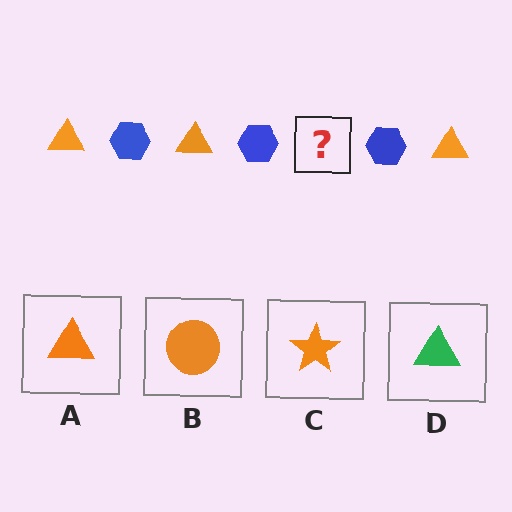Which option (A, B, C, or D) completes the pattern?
A.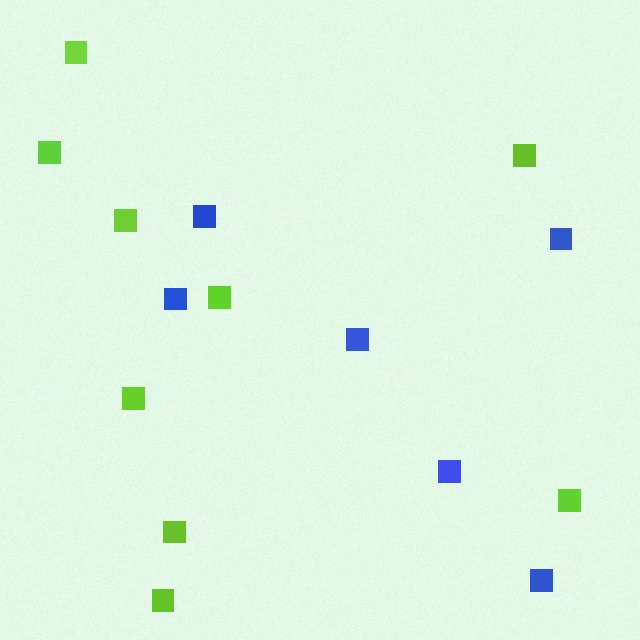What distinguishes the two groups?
There are 2 groups: one group of lime squares (9) and one group of blue squares (6).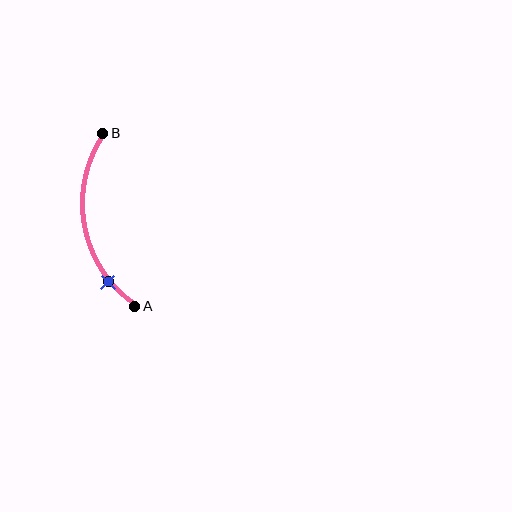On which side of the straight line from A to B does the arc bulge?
The arc bulges to the left of the straight line connecting A and B.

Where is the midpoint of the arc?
The arc midpoint is the point on the curve farthest from the straight line joining A and B. It sits to the left of that line.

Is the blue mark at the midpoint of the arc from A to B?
No. The blue mark lies on the arc but is closer to endpoint A. The arc midpoint would be at the point on the curve equidistant along the arc from both A and B.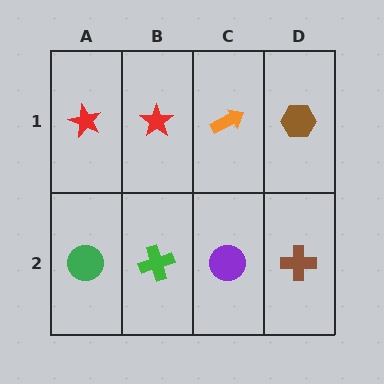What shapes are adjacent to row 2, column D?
A brown hexagon (row 1, column D), a purple circle (row 2, column C).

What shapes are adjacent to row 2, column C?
An orange arrow (row 1, column C), a green cross (row 2, column B), a brown cross (row 2, column D).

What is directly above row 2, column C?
An orange arrow.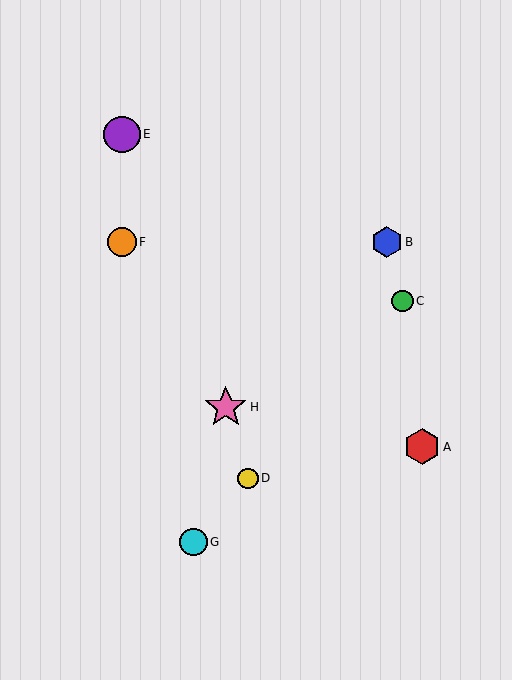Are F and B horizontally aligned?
Yes, both are at y≈242.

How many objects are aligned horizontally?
2 objects (B, F) are aligned horizontally.